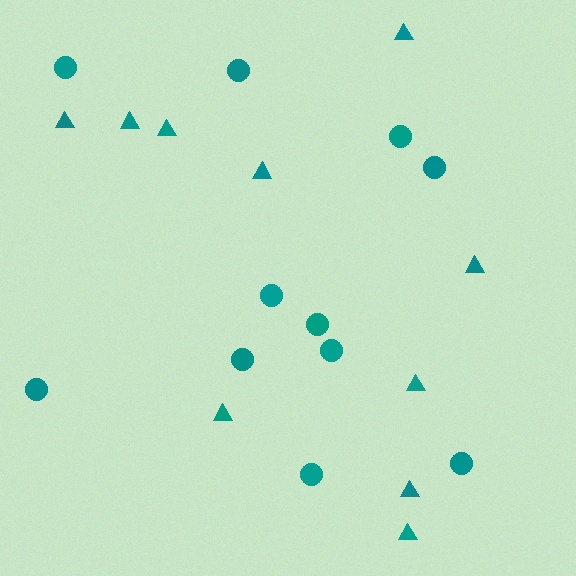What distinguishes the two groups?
There are 2 groups: one group of circles (11) and one group of triangles (10).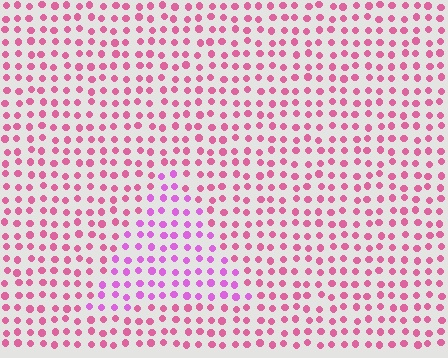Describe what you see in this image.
The image is filled with small pink elements in a uniform arrangement. A triangle-shaped region is visible where the elements are tinted to a slightly different hue, forming a subtle color boundary.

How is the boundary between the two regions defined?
The boundary is defined purely by a slight shift in hue (about 33 degrees). Spacing, size, and orientation are identical on both sides.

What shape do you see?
I see a triangle.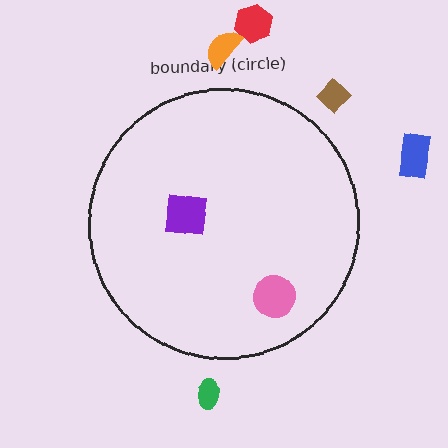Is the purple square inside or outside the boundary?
Inside.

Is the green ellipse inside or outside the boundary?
Outside.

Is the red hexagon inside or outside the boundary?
Outside.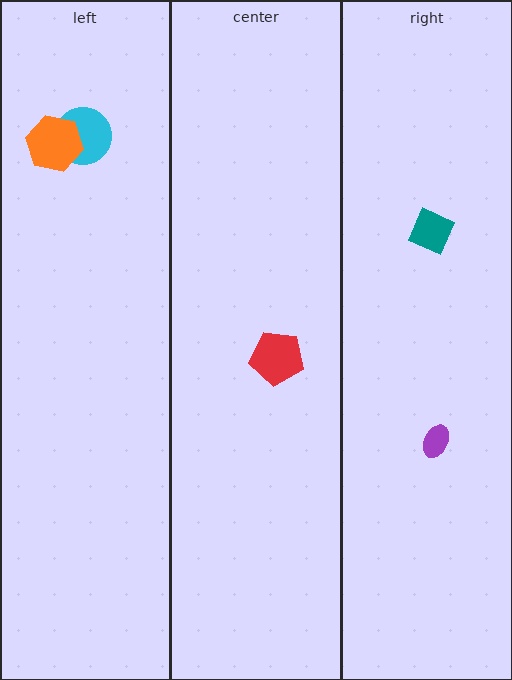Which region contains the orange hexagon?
The left region.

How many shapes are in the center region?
1.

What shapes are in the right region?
The teal diamond, the purple ellipse.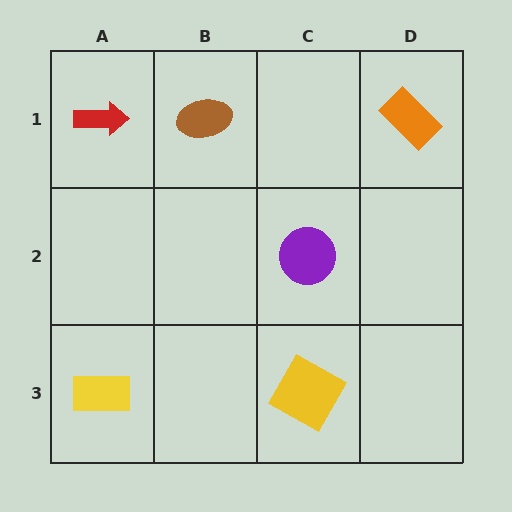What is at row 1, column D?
An orange rectangle.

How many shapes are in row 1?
3 shapes.